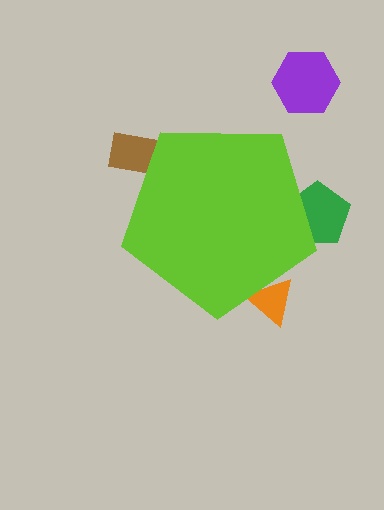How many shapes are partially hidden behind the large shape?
3 shapes are partially hidden.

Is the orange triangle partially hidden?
Yes, the orange triangle is partially hidden behind the lime pentagon.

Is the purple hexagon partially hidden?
No, the purple hexagon is fully visible.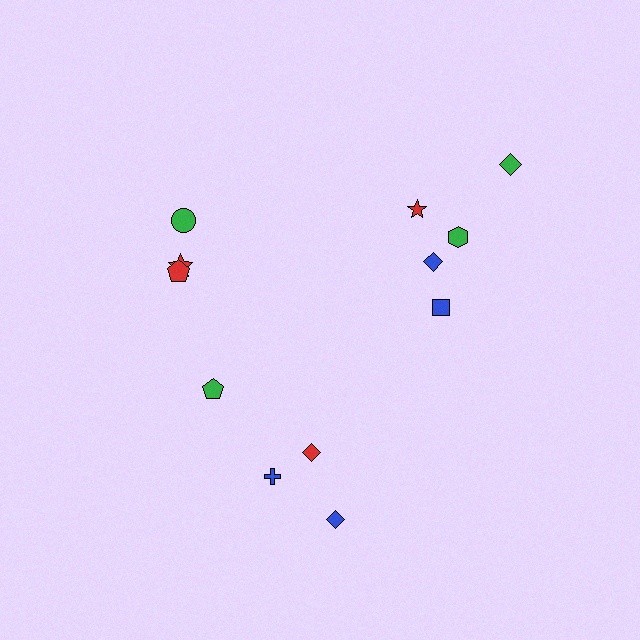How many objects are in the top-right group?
There are 5 objects.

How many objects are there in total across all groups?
There are 12 objects.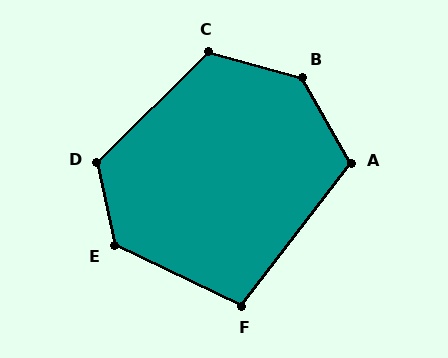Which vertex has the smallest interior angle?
F, at approximately 102 degrees.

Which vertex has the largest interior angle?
B, at approximately 135 degrees.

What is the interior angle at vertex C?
Approximately 120 degrees (obtuse).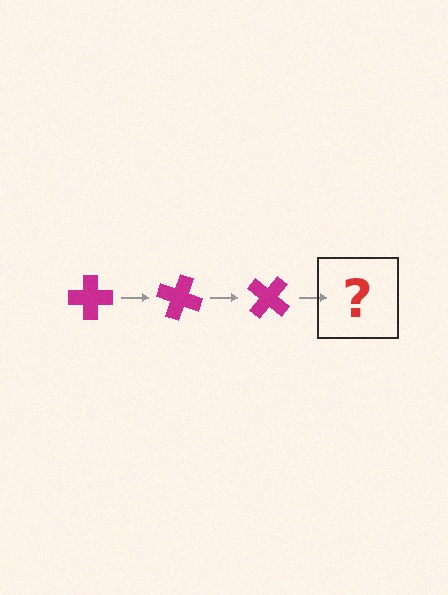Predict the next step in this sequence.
The next step is a magenta cross rotated 60 degrees.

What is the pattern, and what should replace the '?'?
The pattern is that the cross rotates 20 degrees each step. The '?' should be a magenta cross rotated 60 degrees.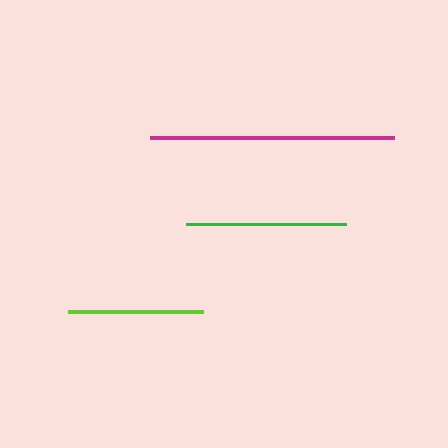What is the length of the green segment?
The green segment is approximately 160 pixels long.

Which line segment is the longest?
The magenta line is the longest at approximately 244 pixels.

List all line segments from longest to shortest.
From longest to shortest: magenta, green, lime.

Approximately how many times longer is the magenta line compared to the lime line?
The magenta line is approximately 1.8 times the length of the lime line.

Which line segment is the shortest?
The lime line is the shortest at approximately 135 pixels.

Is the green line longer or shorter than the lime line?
The green line is longer than the lime line.